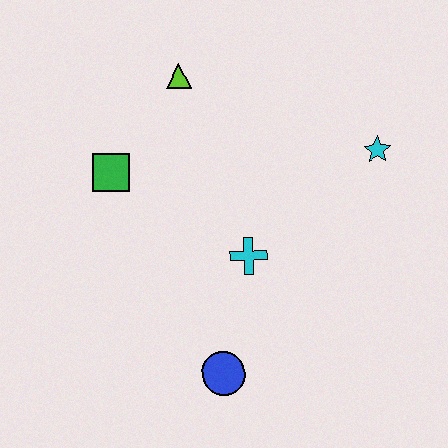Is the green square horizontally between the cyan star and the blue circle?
No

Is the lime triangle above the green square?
Yes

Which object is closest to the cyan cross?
The blue circle is closest to the cyan cross.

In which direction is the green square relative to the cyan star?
The green square is to the left of the cyan star.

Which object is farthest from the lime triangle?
The blue circle is farthest from the lime triangle.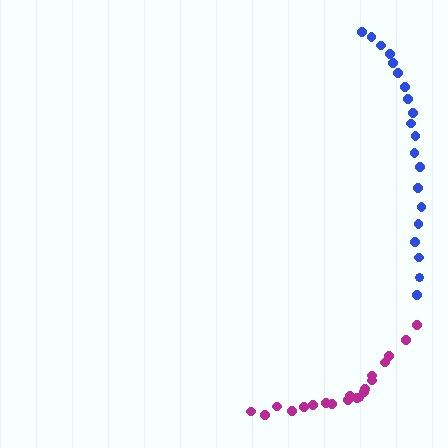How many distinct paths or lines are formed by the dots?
There are 2 distinct paths.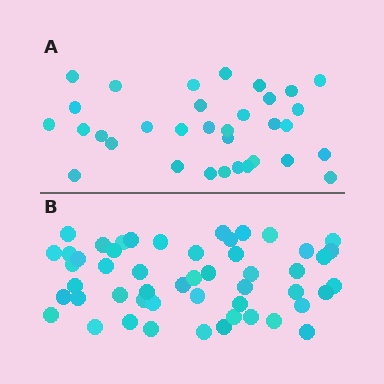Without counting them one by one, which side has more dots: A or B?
Region B (the bottom region) has more dots.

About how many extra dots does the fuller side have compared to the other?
Region B has approximately 20 more dots than region A.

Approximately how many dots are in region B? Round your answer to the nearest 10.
About 50 dots. (The exact count is 51, which rounds to 50.)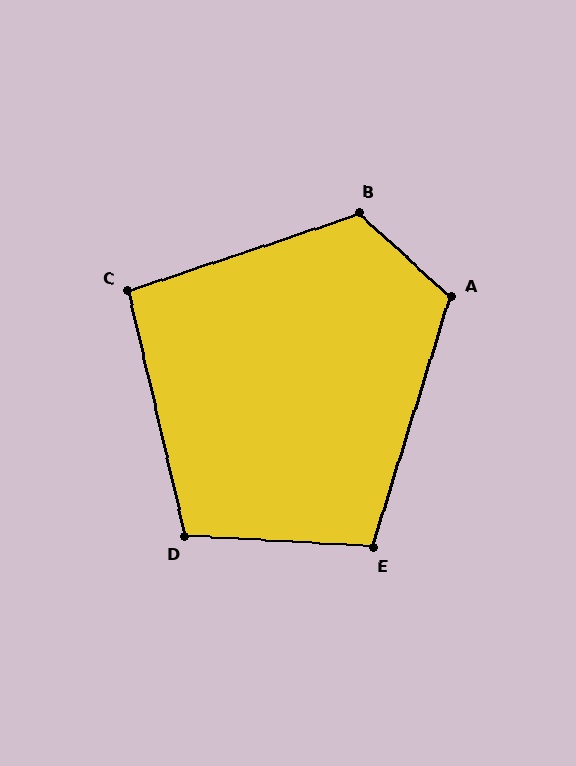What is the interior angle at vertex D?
Approximately 106 degrees (obtuse).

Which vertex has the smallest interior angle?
C, at approximately 96 degrees.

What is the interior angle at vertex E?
Approximately 104 degrees (obtuse).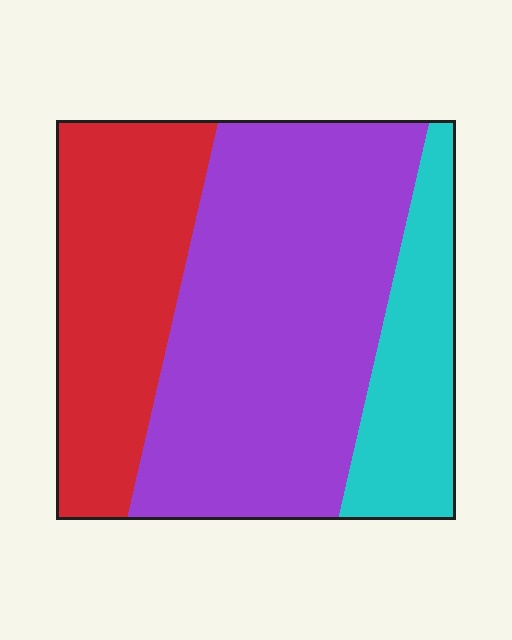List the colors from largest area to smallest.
From largest to smallest: purple, red, cyan.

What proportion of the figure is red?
Red takes up between a sixth and a third of the figure.